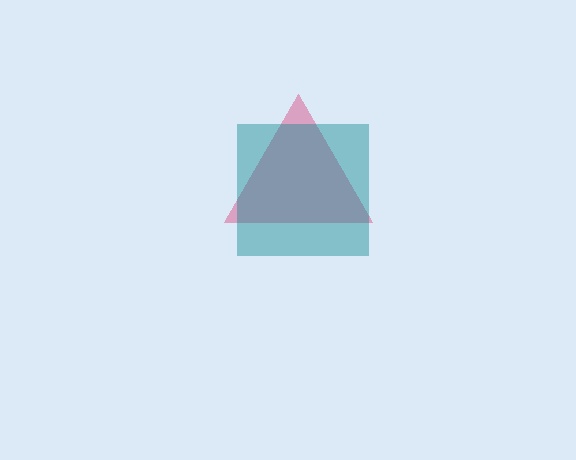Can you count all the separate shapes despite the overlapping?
Yes, there are 2 separate shapes.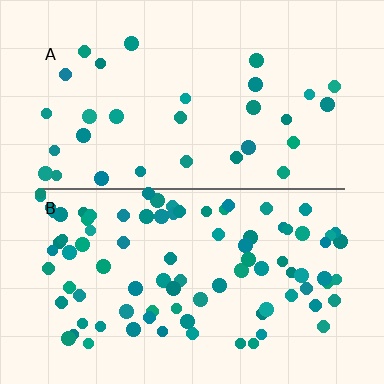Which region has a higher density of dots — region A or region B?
B (the bottom).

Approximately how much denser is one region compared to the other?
Approximately 2.9× — region B over region A.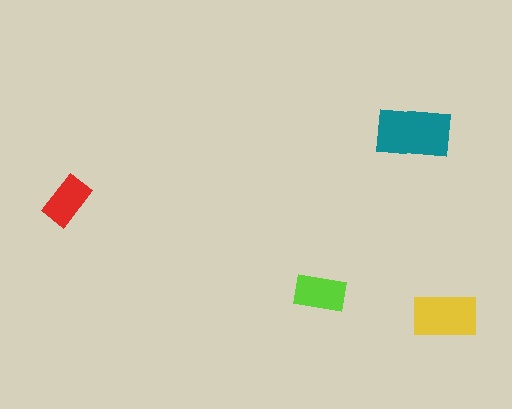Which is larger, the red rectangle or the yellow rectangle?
The yellow one.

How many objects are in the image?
There are 4 objects in the image.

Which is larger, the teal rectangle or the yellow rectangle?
The teal one.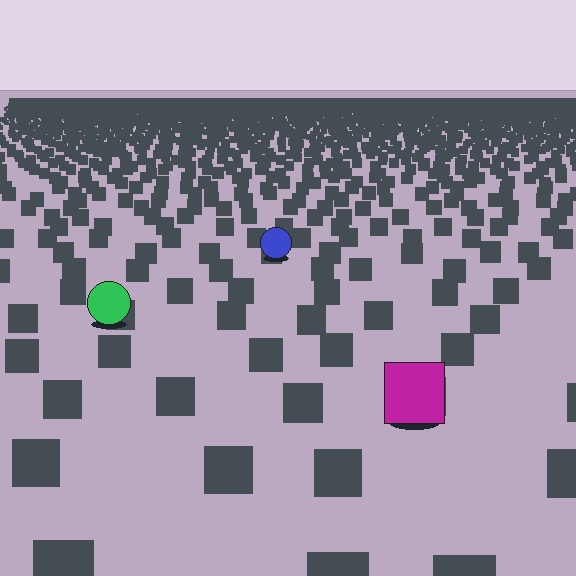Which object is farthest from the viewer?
The blue circle is farthest from the viewer. It appears smaller and the ground texture around it is denser.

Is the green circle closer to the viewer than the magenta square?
No. The magenta square is closer — you can tell from the texture gradient: the ground texture is coarser near it.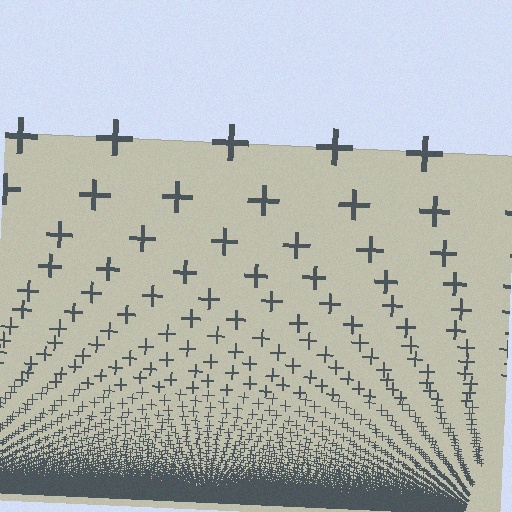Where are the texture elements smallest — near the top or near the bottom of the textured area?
Near the bottom.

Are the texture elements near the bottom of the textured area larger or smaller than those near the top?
Smaller. The gradient is inverted — elements near the bottom are smaller and denser.